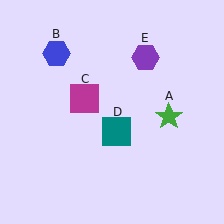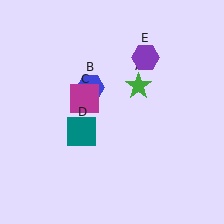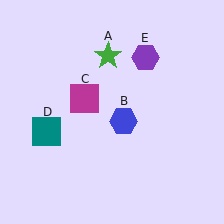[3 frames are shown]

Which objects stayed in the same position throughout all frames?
Magenta square (object C) and purple hexagon (object E) remained stationary.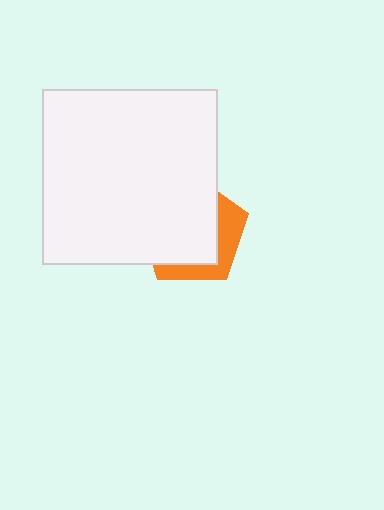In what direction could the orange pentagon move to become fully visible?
The orange pentagon could move toward the lower-right. That would shift it out from behind the white square entirely.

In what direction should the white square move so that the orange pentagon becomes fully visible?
The white square should move toward the upper-left. That is the shortest direction to clear the overlap and leave the orange pentagon fully visible.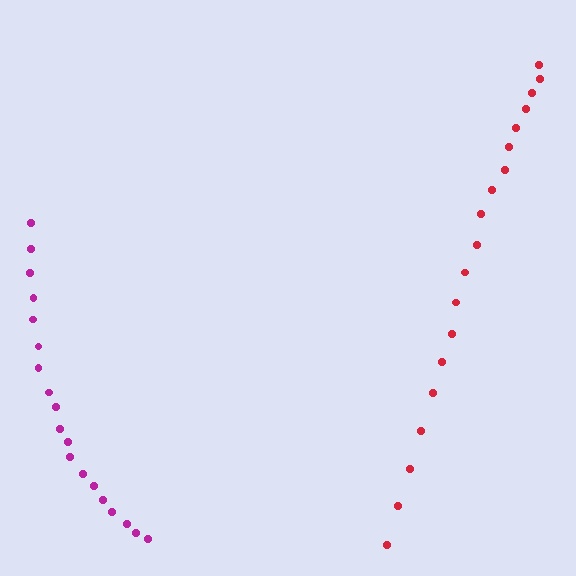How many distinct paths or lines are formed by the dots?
There are 2 distinct paths.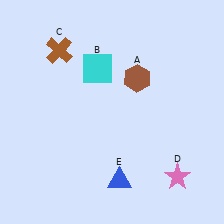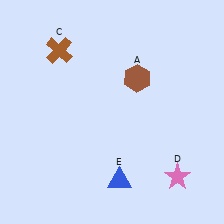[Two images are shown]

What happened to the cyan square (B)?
The cyan square (B) was removed in Image 2. It was in the top-left area of Image 1.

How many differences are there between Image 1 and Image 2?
There is 1 difference between the two images.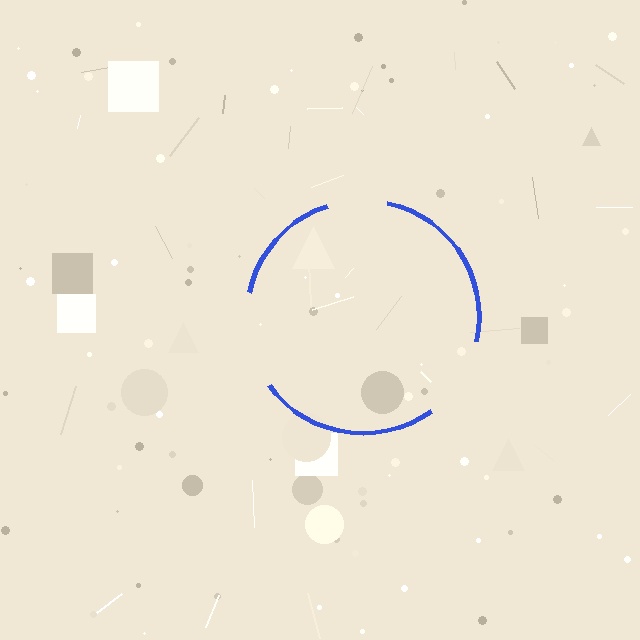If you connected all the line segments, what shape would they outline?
They would outline a circle.